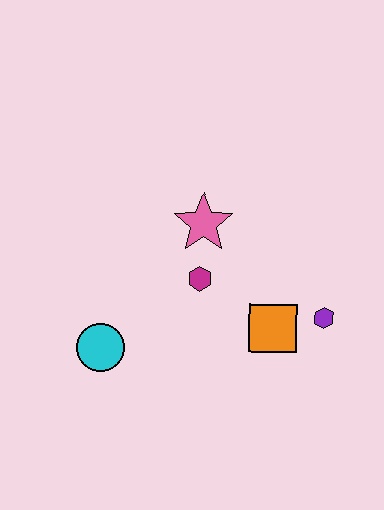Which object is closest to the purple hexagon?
The orange square is closest to the purple hexagon.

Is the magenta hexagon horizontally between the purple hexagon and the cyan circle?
Yes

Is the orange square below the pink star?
Yes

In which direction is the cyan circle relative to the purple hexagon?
The cyan circle is to the left of the purple hexagon.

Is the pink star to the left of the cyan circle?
No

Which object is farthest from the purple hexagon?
The cyan circle is farthest from the purple hexagon.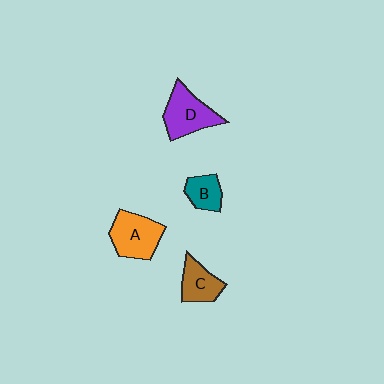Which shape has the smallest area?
Shape B (teal).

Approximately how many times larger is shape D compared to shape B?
Approximately 1.7 times.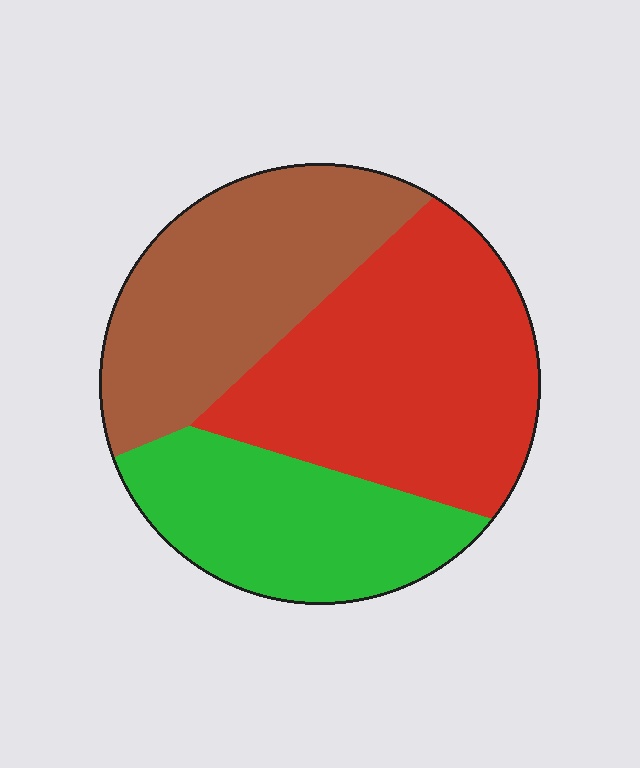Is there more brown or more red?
Red.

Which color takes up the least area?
Green, at roughly 25%.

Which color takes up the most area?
Red, at roughly 40%.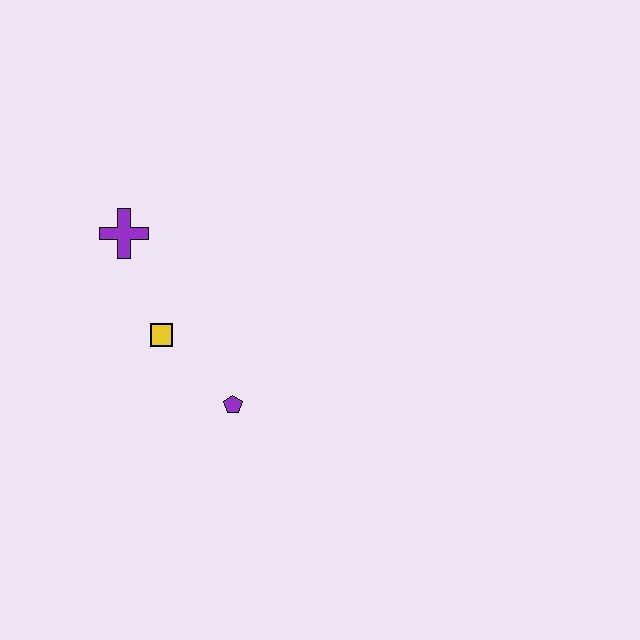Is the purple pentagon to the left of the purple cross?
No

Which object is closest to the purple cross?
The yellow square is closest to the purple cross.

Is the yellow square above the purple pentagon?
Yes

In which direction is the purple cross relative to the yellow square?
The purple cross is above the yellow square.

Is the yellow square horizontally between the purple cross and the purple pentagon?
Yes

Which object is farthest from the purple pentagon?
The purple cross is farthest from the purple pentagon.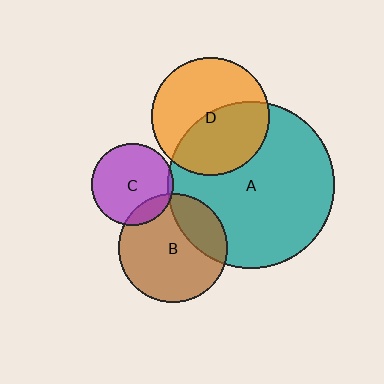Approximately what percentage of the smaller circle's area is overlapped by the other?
Approximately 45%.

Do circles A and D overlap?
Yes.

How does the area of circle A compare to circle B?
Approximately 2.3 times.